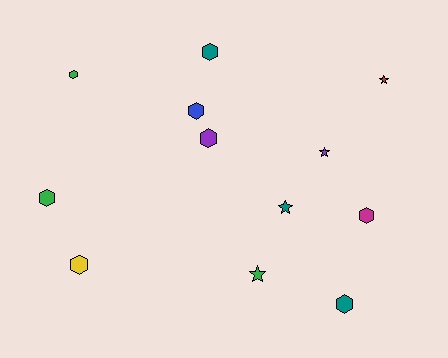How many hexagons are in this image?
There are 8 hexagons.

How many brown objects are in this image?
There are no brown objects.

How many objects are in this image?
There are 12 objects.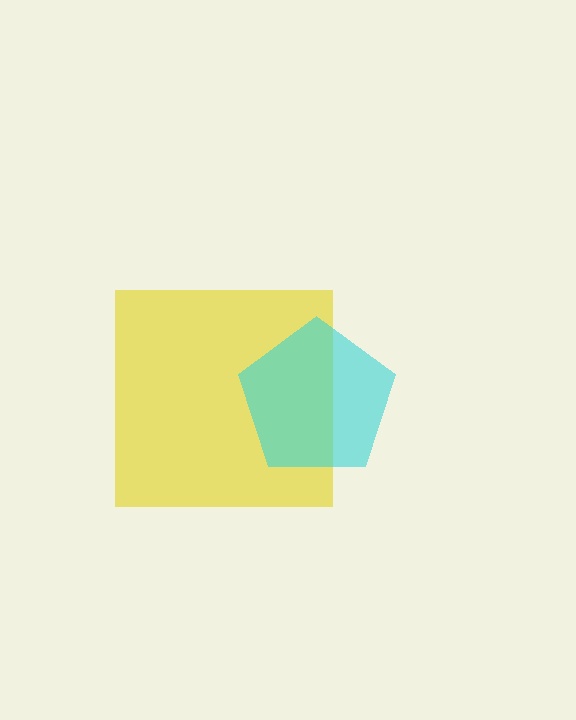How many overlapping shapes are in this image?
There are 2 overlapping shapes in the image.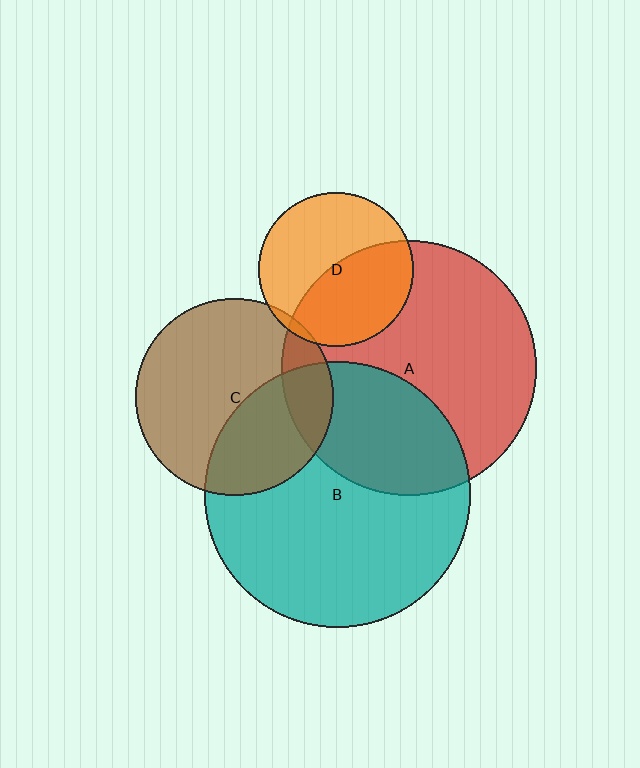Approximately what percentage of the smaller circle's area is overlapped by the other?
Approximately 45%.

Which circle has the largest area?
Circle B (teal).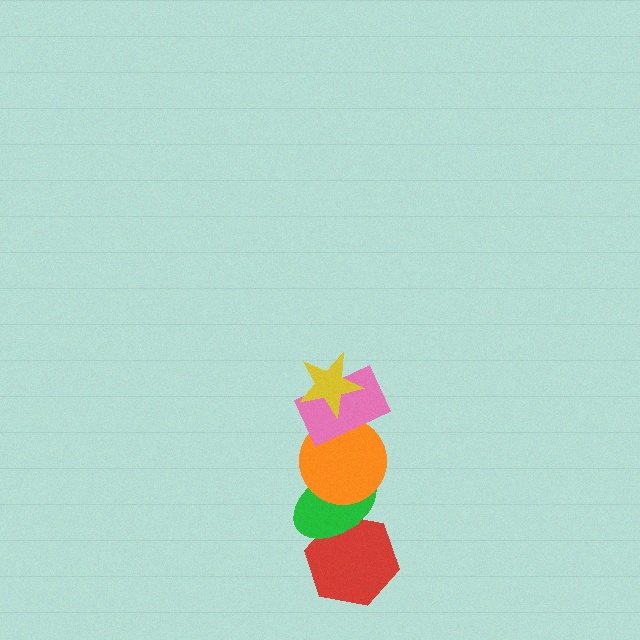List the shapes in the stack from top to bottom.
From top to bottom: the yellow star, the pink rectangle, the orange circle, the green ellipse, the red hexagon.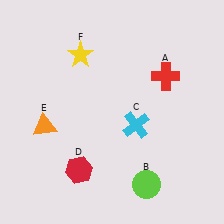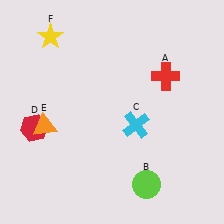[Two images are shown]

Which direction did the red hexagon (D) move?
The red hexagon (D) moved left.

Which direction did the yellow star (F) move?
The yellow star (F) moved left.